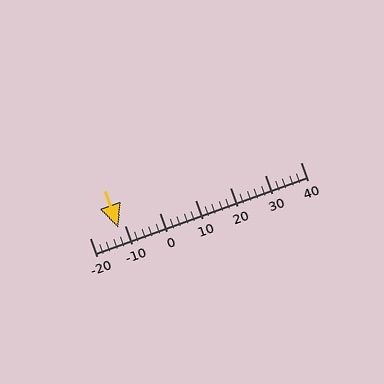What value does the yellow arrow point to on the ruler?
The yellow arrow points to approximately -12.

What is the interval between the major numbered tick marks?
The major tick marks are spaced 10 units apart.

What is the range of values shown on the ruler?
The ruler shows values from -20 to 40.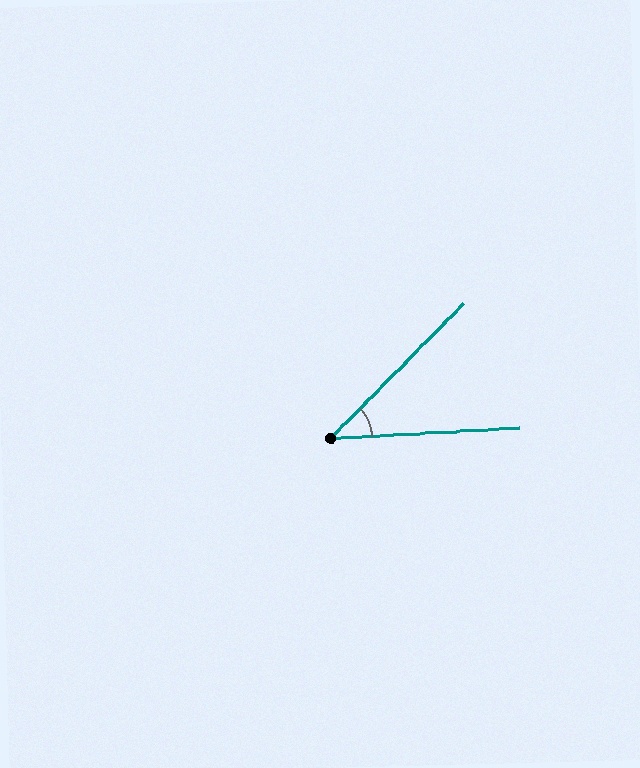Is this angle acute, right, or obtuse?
It is acute.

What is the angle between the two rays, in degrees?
Approximately 42 degrees.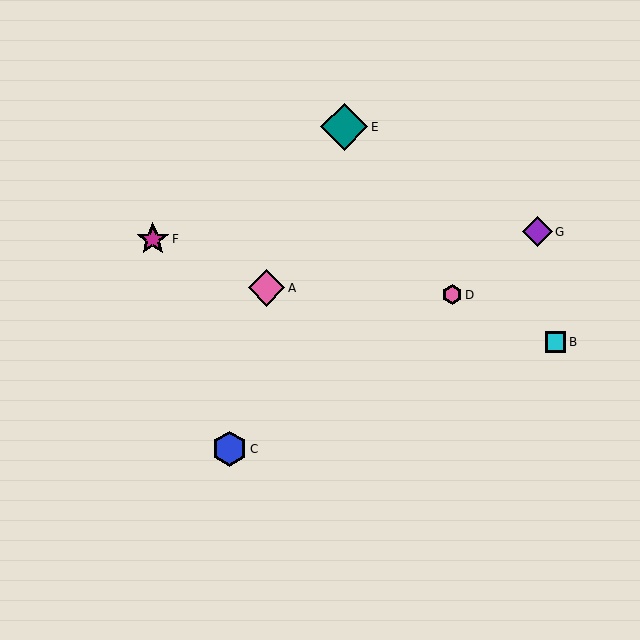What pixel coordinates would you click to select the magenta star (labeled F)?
Click at (153, 239) to select the magenta star F.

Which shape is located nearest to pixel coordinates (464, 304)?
The pink hexagon (labeled D) at (452, 295) is nearest to that location.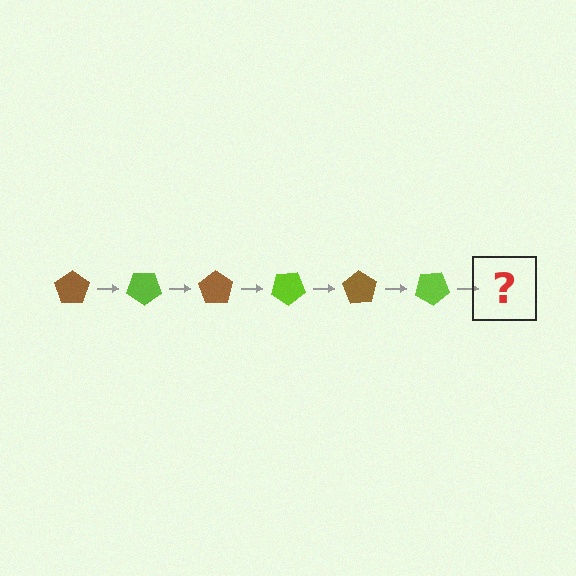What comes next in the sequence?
The next element should be a brown pentagon, rotated 210 degrees from the start.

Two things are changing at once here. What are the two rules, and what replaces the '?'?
The two rules are that it rotates 35 degrees each step and the color cycles through brown and lime. The '?' should be a brown pentagon, rotated 210 degrees from the start.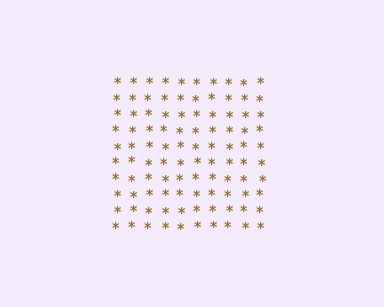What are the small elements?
The small elements are asterisks.